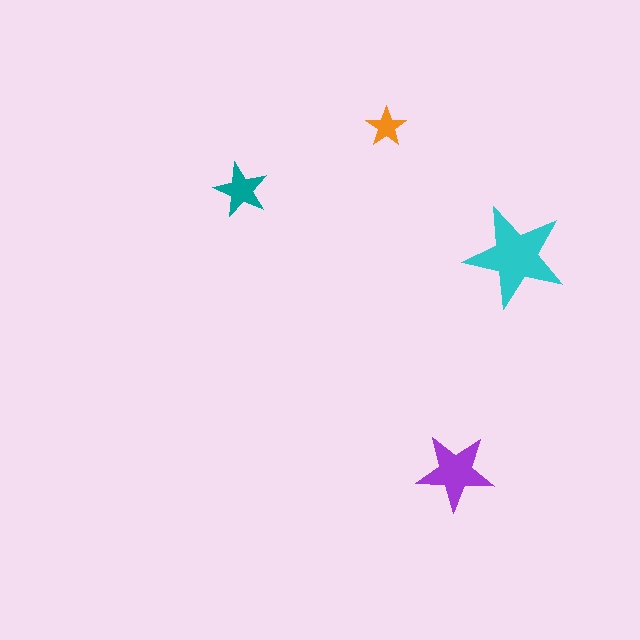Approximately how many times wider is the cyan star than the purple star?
About 1.5 times wider.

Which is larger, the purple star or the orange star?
The purple one.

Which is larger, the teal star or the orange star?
The teal one.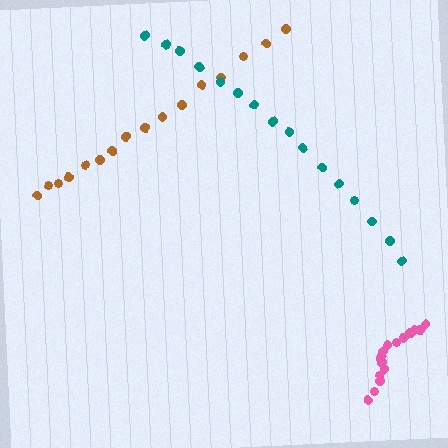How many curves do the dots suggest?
There are 3 distinct paths.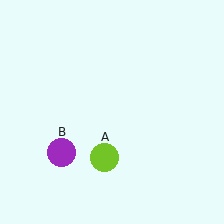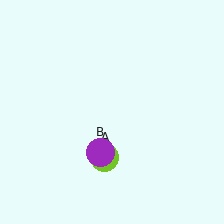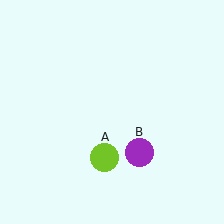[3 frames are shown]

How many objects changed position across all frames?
1 object changed position: purple circle (object B).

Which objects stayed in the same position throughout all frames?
Lime circle (object A) remained stationary.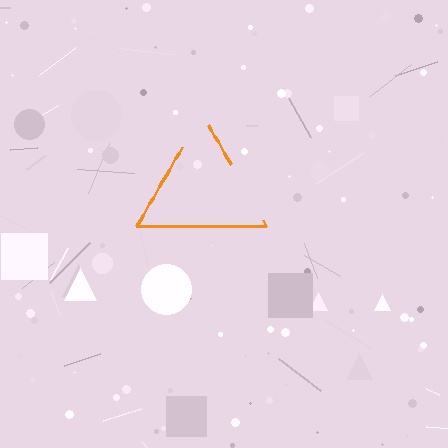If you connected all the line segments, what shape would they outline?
They would outline a triangle.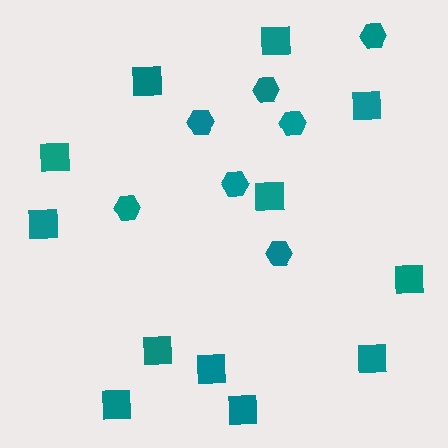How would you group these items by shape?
There are 2 groups: one group of hexagons (7) and one group of squares (12).